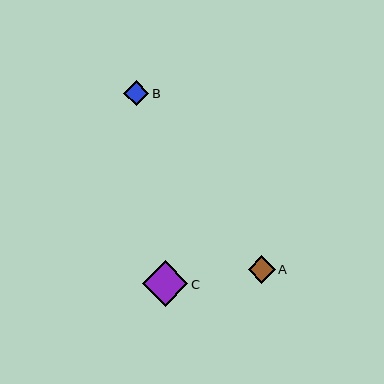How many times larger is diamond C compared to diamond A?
Diamond C is approximately 1.7 times the size of diamond A.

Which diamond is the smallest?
Diamond B is the smallest with a size of approximately 25 pixels.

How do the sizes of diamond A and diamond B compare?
Diamond A and diamond B are approximately the same size.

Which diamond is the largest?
Diamond C is the largest with a size of approximately 45 pixels.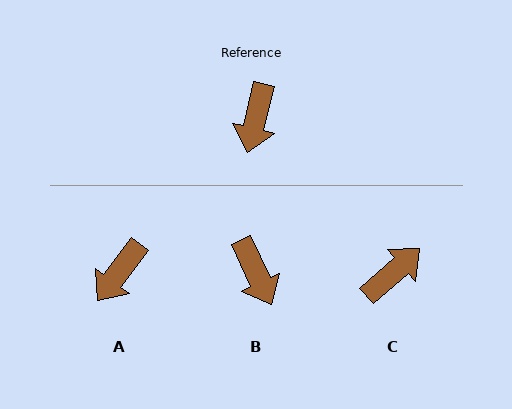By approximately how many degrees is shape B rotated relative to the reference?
Approximately 39 degrees counter-clockwise.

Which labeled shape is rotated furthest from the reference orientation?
C, about 145 degrees away.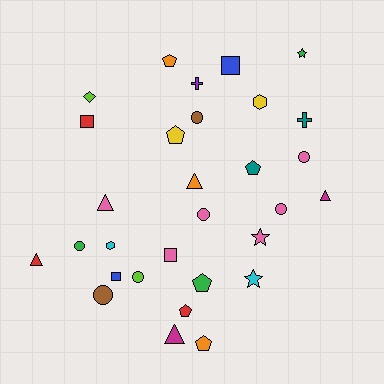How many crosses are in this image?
There are 2 crosses.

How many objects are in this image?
There are 30 objects.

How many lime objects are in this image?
There are 2 lime objects.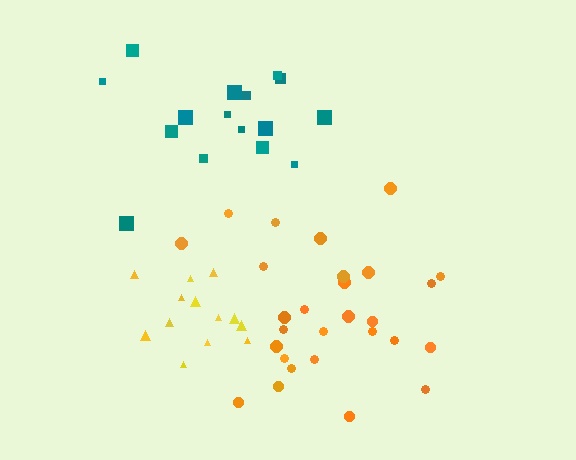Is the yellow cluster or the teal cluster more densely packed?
Yellow.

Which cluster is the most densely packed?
Yellow.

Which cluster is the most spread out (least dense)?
Teal.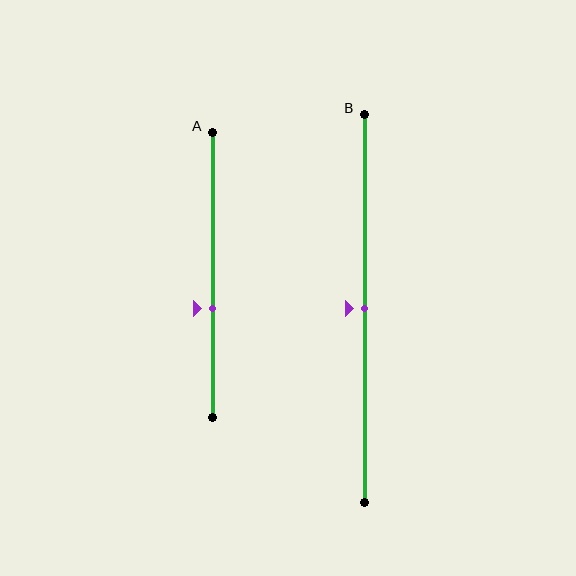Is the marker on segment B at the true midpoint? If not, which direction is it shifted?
Yes, the marker on segment B is at the true midpoint.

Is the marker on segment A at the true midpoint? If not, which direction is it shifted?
No, the marker on segment A is shifted downward by about 12% of the segment length.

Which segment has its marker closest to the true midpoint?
Segment B has its marker closest to the true midpoint.